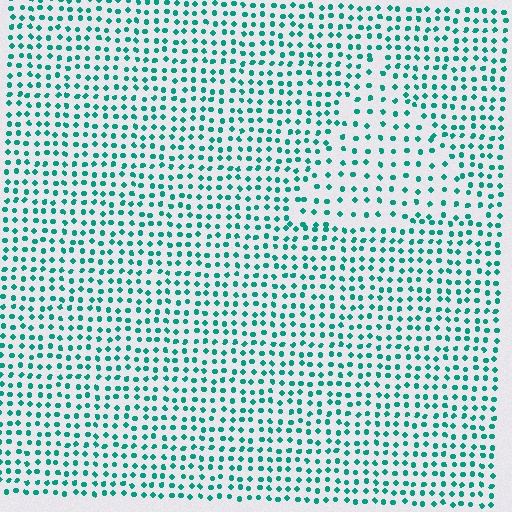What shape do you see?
I see a triangle.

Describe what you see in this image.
The image contains small teal elements arranged at two different densities. A triangle-shaped region is visible where the elements are less densely packed than the surrounding area.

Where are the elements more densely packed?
The elements are more densely packed outside the triangle boundary.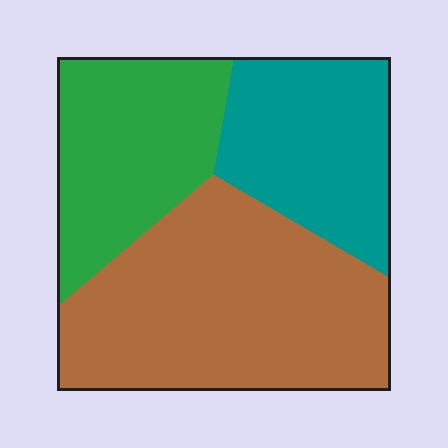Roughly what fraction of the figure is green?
Green takes up about one quarter (1/4) of the figure.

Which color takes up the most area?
Brown, at roughly 45%.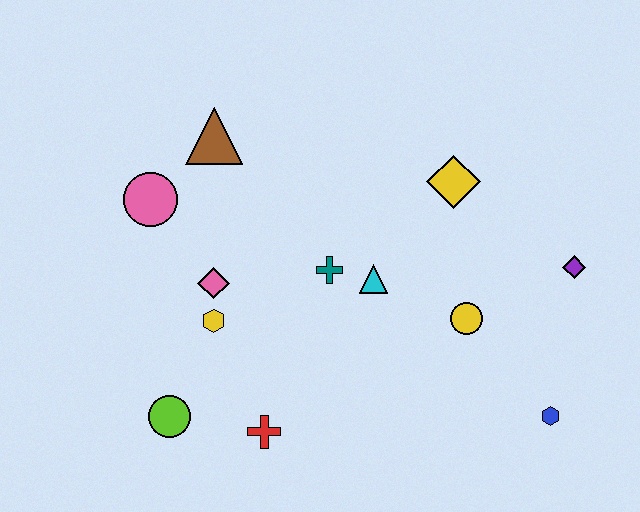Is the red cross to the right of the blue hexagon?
No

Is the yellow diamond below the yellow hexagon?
No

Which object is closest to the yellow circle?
The cyan triangle is closest to the yellow circle.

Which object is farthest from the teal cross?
The blue hexagon is farthest from the teal cross.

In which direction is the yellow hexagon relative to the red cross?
The yellow hexagon is above the red cross.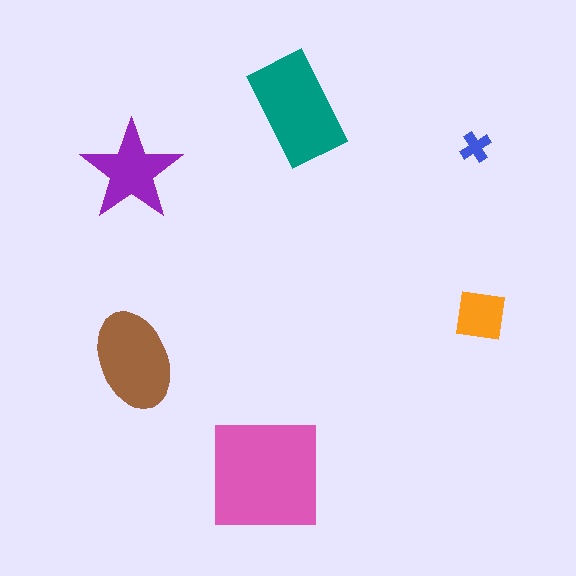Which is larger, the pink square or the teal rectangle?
The pink square.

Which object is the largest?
The pink square.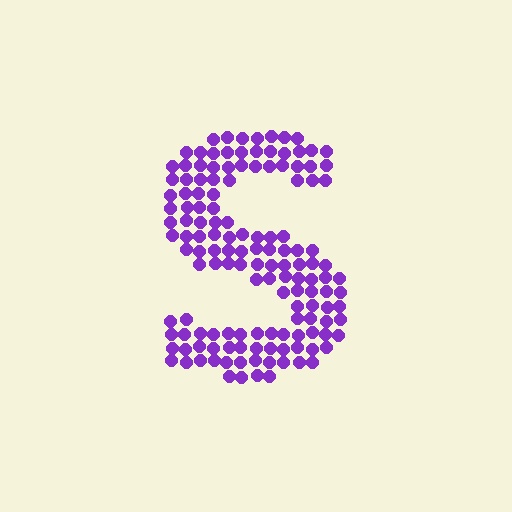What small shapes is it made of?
It is made of small circles.